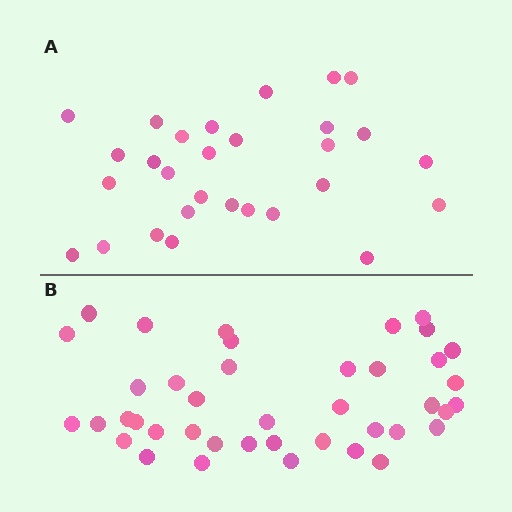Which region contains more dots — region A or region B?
Region B (the bottom region) has more dots.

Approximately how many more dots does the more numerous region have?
Region B has roughly 12 or so more dots than region A.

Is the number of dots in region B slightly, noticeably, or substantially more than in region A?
Region B has noticeably more, but not dramatically so. The ratio is roughly 1.4 to 1.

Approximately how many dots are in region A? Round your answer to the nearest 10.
About 30 dots. (The exact count is 29, which rounds to 30.)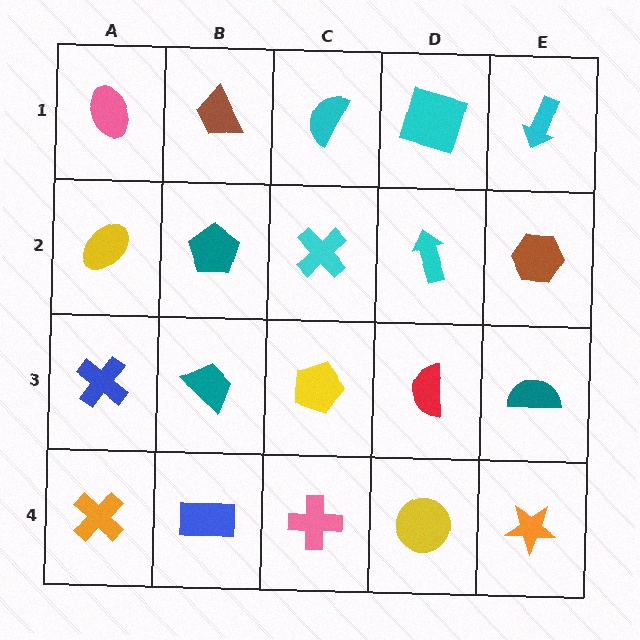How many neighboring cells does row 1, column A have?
2.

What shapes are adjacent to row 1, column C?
A cyan cross (row 2, column C), a brown trapezoid (row 1, column B), a cyan square (row 1, column D).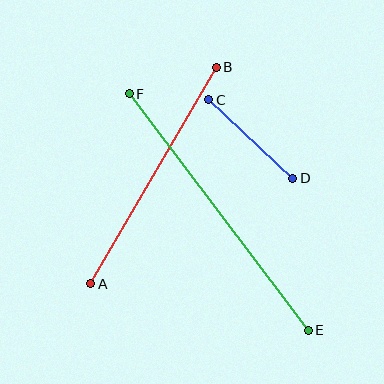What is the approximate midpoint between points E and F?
The midpoint is at approximately (219, 212) pixels.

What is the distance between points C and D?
The distance is approximately 115 pixels.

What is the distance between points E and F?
The distance is approximately 297 pixels.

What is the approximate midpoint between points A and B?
The midpoint is at approximately (154, 175) pixels.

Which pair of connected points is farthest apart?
Points E and F are farthest apart.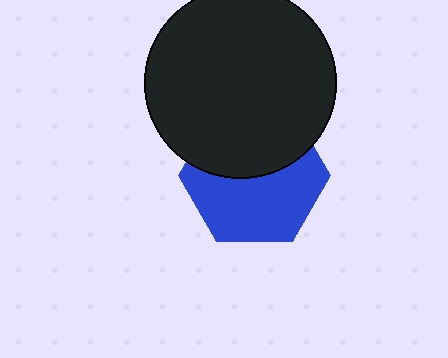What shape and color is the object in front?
The object in front is a black circle.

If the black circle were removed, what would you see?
You would see the complete blue hexagon.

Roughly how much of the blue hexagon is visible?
About half of it is visible (roughly 56%).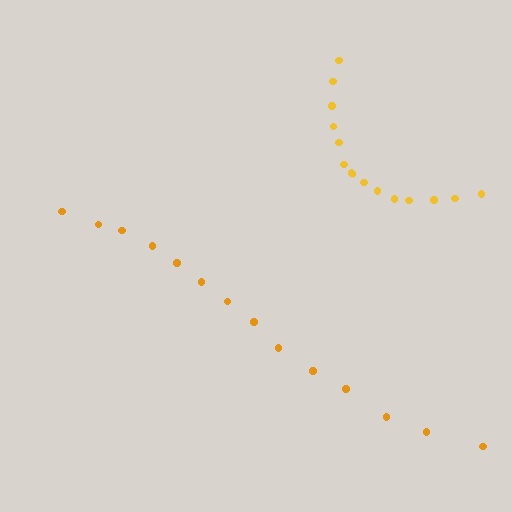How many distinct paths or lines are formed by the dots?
There are 2 distinct paths.